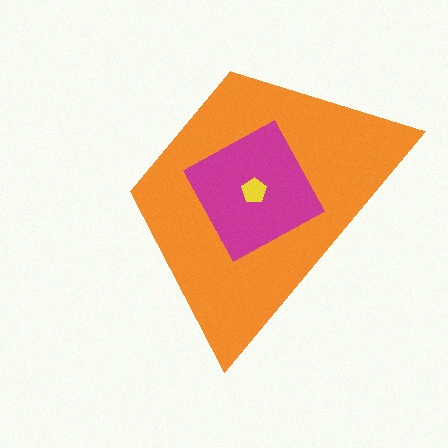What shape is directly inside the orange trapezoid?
The magenta square.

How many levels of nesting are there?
3.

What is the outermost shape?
The orange trapezoid.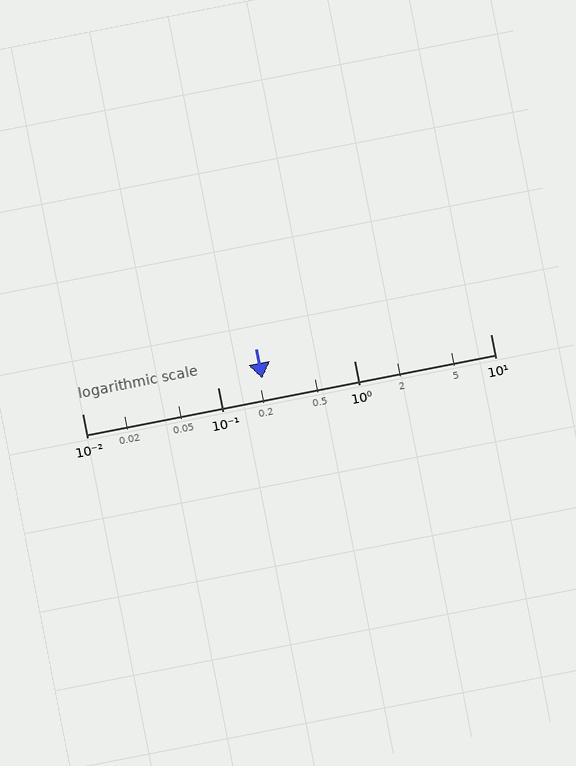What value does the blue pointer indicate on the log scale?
The pointer indicates approximately 0.21.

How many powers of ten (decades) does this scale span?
The scale spans 3 decades, from 0.01 to 10.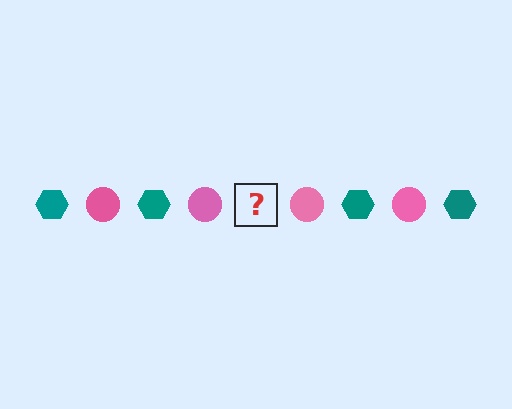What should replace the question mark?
The question mark should be replaced with a teal hexagon.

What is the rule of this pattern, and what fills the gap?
The rule is that the pattern alternates between teal hexagon and pink circle. The gap should be filled with a teal hexagon.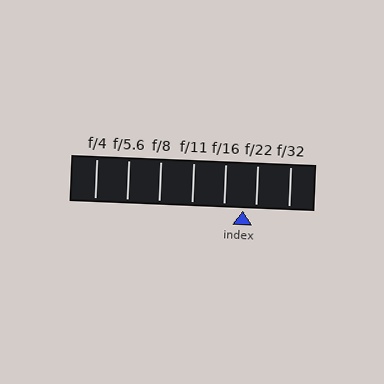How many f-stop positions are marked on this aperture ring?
There are 7 f-stop positions marked.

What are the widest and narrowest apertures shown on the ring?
The widest aperture shown is f/4 and the narrowest is f/32.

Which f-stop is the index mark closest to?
The index mark is closest to f/22.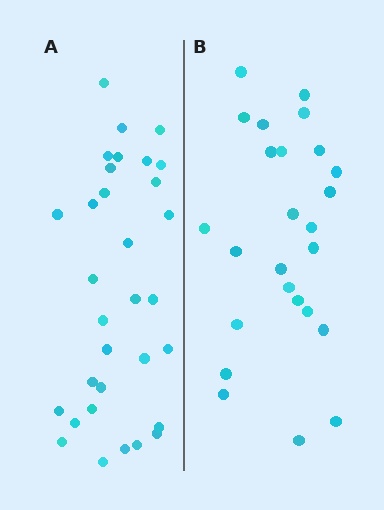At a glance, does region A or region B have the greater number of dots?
Region A (the left region) has more dots.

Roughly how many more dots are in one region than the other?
Region A has roughly 8 or so more dots than region B.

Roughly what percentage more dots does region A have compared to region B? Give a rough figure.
About 30% more.